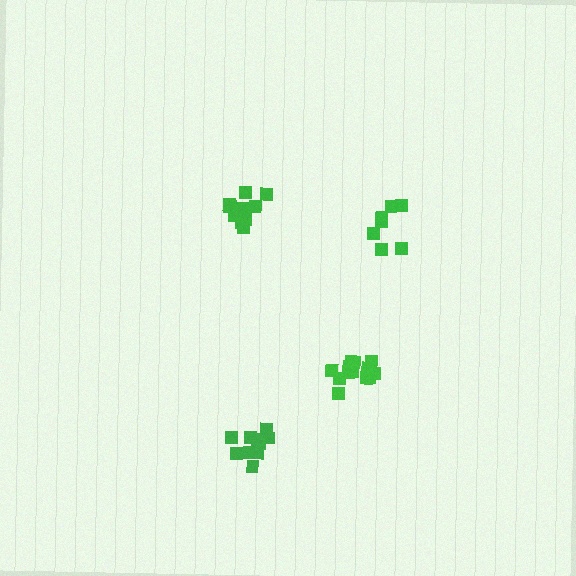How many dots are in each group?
Group 1: 7 dots, Group 2: 10 dots, Group 3: 10 dots, Group 4: 13 dots (40 total).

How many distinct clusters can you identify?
There are 4 distinct clusters.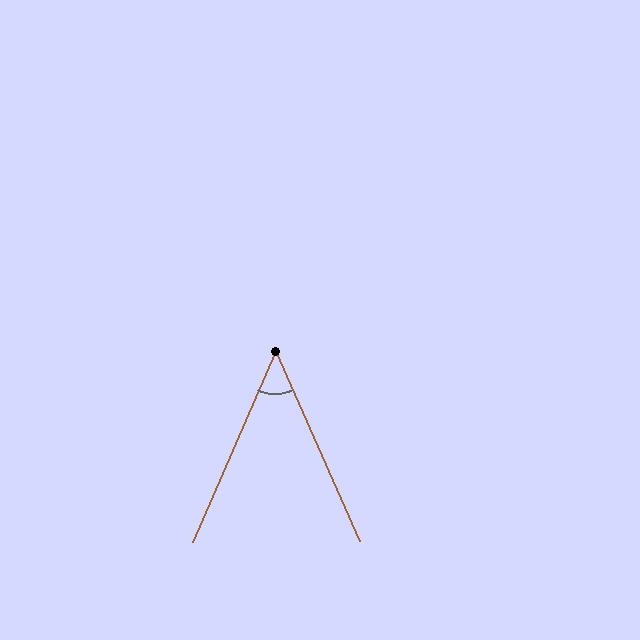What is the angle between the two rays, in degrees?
Approximately 47 degrees.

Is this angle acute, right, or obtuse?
It is acute.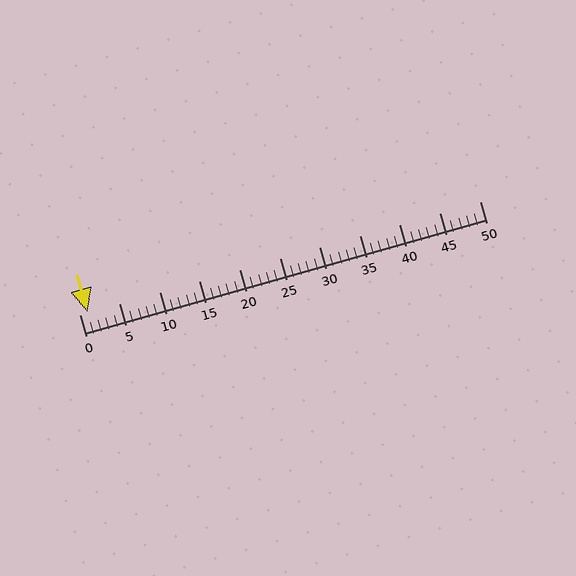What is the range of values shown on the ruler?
The ruler shows values from 0 to 50.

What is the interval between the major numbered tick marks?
The major tick marks are spaced 5 units apart.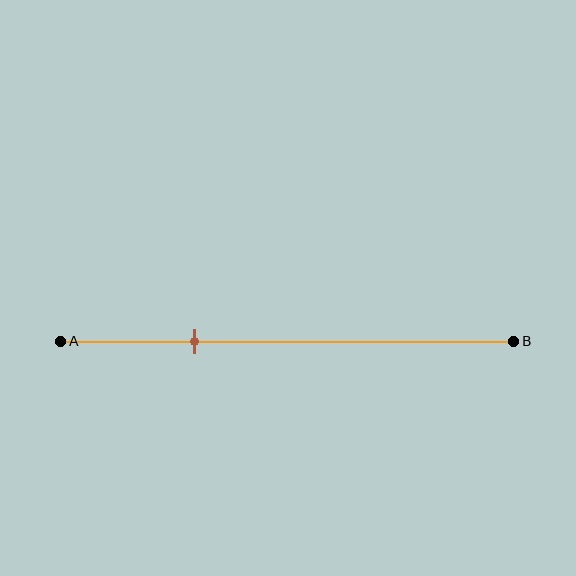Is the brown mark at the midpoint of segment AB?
No, the mark is at about 30% from A, not at the 50% midpoint.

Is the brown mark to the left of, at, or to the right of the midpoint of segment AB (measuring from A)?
The brown mark is to the left of the midpoint of segment AB.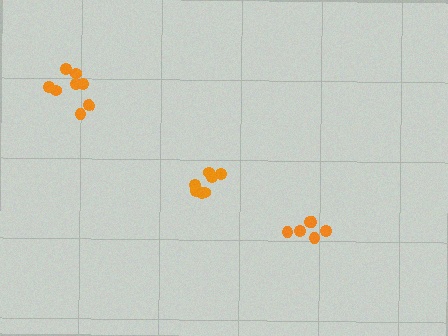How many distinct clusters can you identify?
There are 3 distinct clusters.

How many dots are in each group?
Group 1: 7 dots, Group 2: 8 dots, Group 3: 6 dots (21 total).